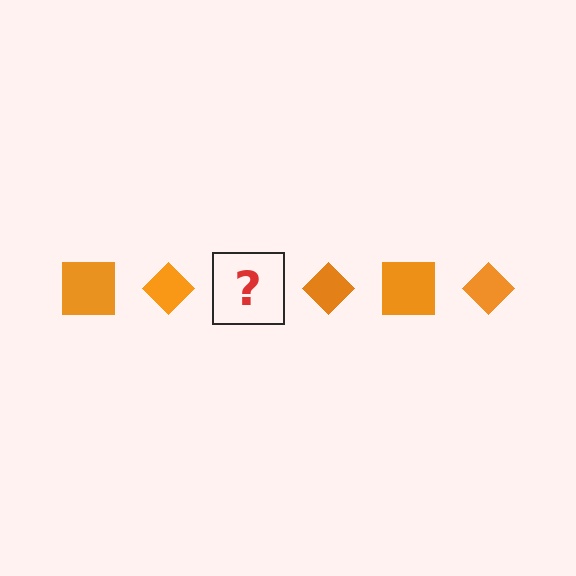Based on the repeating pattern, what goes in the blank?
The blank should be an orange square.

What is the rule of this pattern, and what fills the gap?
The rule is that the pattern cycles through square, diamond shapes in orange. The gap should be filled with an orange square.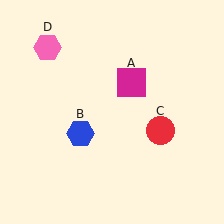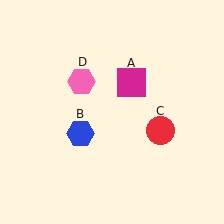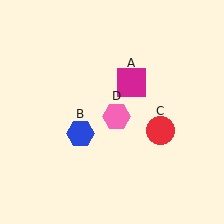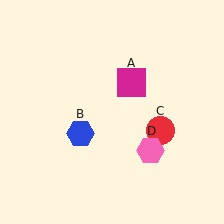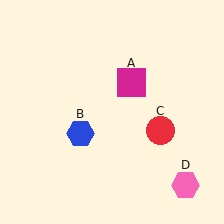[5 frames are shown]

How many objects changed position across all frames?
1 object changed position: pink hexagon (object D).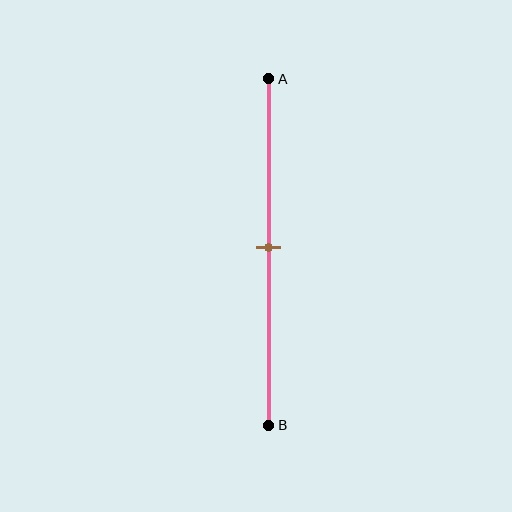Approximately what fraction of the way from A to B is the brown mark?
The brown mark is approximately 50% of the way from A to B.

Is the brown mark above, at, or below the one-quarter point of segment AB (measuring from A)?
The brown mark is below the one-quarter point of segment AB.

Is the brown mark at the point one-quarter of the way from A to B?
No, the mark is at about 50% from A, not at the 25% one-quarter point.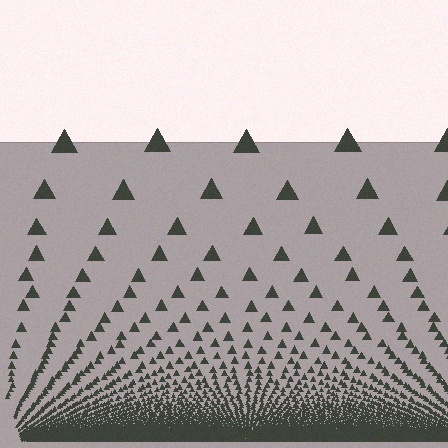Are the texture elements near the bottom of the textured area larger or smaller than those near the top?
Smaller. The gradient is inverted — elements near the bottom are smaller and denser.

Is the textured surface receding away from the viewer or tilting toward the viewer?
The surface appears to tilt toward the viewer. Texture elements get larger and sparser toward the top.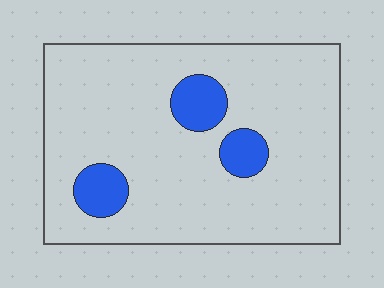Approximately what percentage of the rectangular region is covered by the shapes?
Approximately 10%.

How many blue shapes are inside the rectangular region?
3.